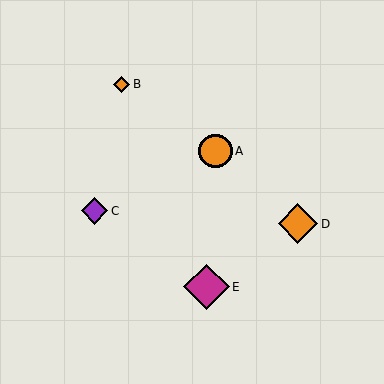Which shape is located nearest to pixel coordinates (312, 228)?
The orange diamond (labeled D) at (298, 224) is nearest to that location.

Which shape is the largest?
The magenta diamond (labeled E) is the largest.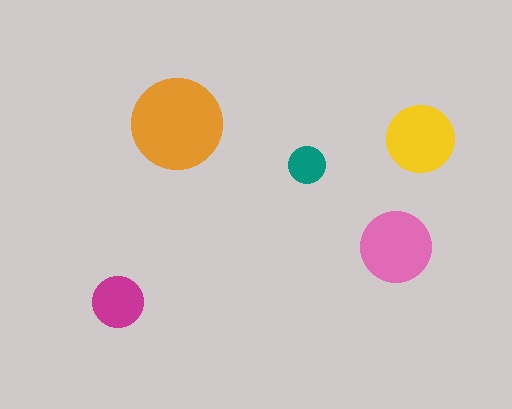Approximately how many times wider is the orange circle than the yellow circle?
About 1.5 times wider.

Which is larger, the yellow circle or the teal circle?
The yellow one.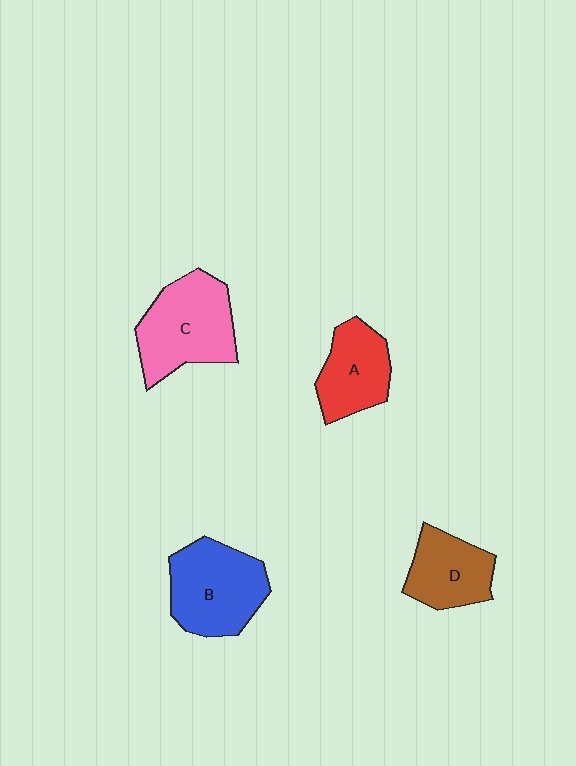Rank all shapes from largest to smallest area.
From largest to smallest: C (pink), B (blue), A (red), D (brown).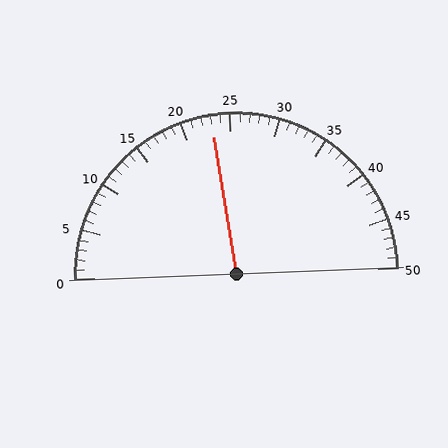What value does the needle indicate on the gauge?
The needle indicates approximately 23.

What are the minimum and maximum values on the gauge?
The gauge ranges from 0 to 50.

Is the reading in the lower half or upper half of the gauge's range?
The reading is in the lower half of the range (0 to 50).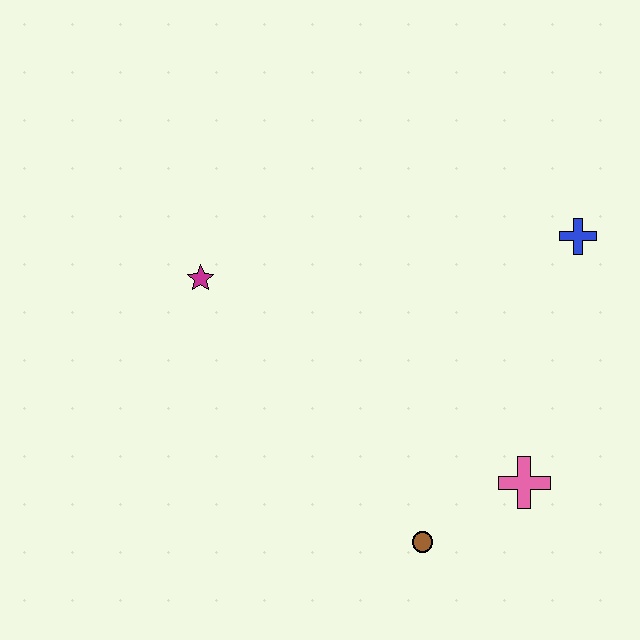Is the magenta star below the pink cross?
No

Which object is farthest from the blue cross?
The magenta star is farthest from the blue cross.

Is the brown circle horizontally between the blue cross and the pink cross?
No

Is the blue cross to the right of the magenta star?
Yes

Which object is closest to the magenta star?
The brown circle is closest to the magenta star.